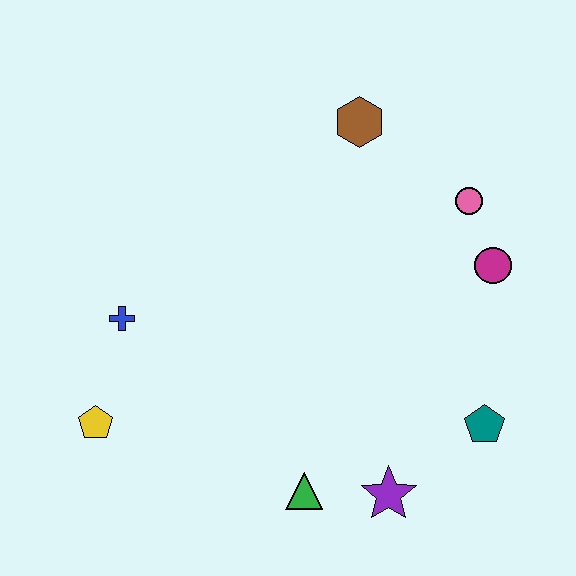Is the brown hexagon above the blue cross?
Yes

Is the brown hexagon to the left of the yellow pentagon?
No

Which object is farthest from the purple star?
The brown hexagon is farthest from the purple star.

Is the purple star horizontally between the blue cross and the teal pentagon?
Yes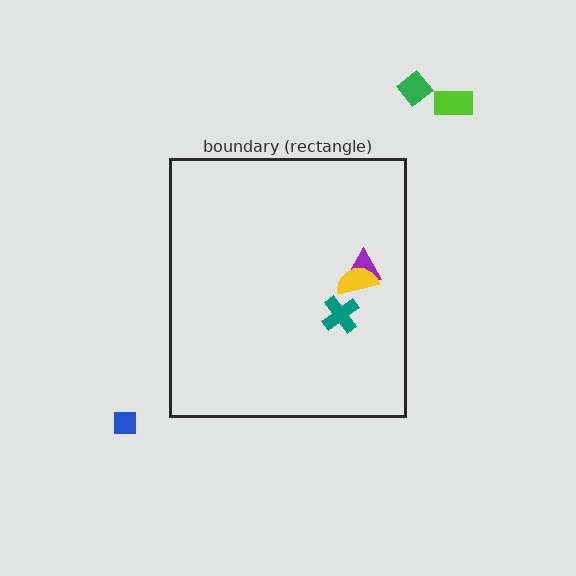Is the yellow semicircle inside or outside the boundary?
Inside.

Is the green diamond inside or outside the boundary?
Outside.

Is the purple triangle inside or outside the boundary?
Inside.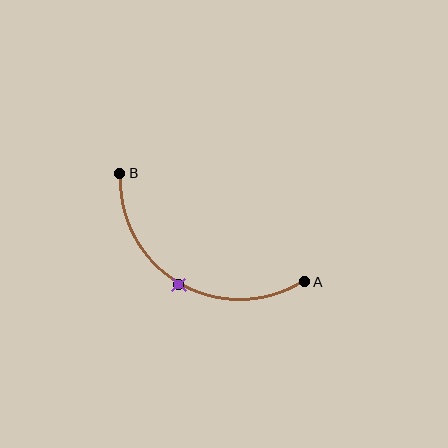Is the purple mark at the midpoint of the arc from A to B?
Yes. The purple mark lies on the arc at equal arc-length from both A and B — it is the arc midpoint.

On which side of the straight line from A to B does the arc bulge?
The arc bulges below the straight line connecting A and B.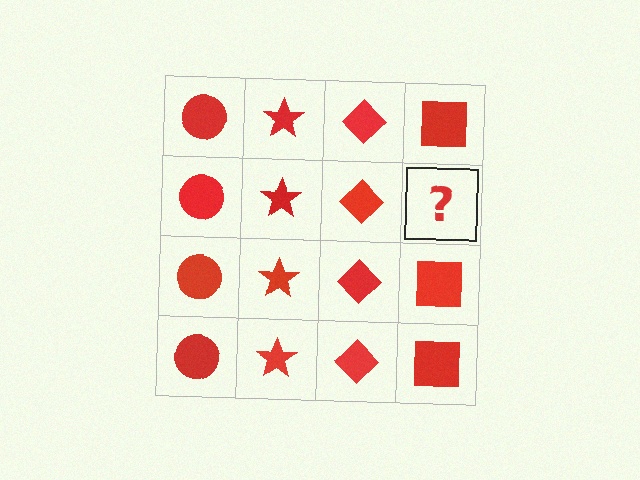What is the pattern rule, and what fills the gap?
The rule is that each column has a consistent shape. The gap should be filled with a red square.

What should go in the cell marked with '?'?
The missing cell should contain a red square.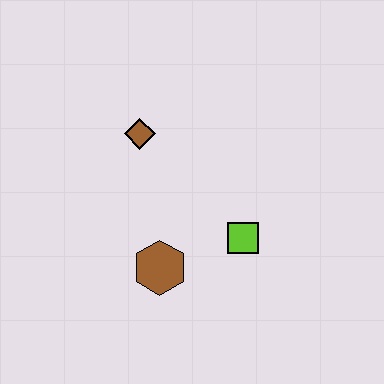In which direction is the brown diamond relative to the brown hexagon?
The brown diamond is above the brown hexagon.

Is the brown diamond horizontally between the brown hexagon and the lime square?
No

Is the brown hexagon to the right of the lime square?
No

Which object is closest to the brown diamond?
The brown hexagon is closest to the brown diamond.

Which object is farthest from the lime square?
The brown diamond is farthest from the lime square.